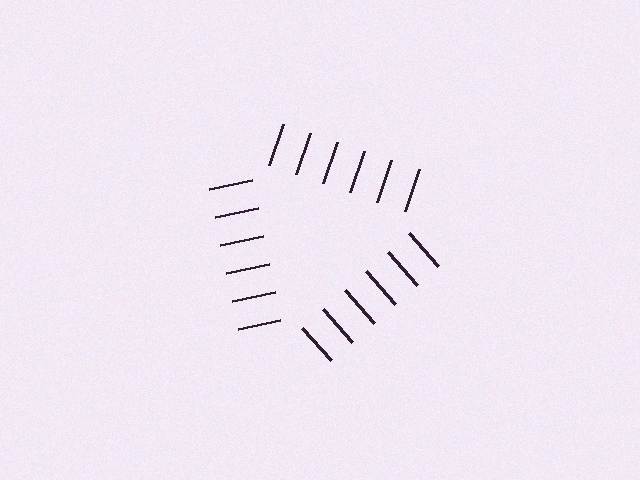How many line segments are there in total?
18 — 6 along each of the 3 edges.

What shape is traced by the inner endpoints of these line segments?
An illusory triangle — the line segments terminate on its edges but no continuous stroke is drawn.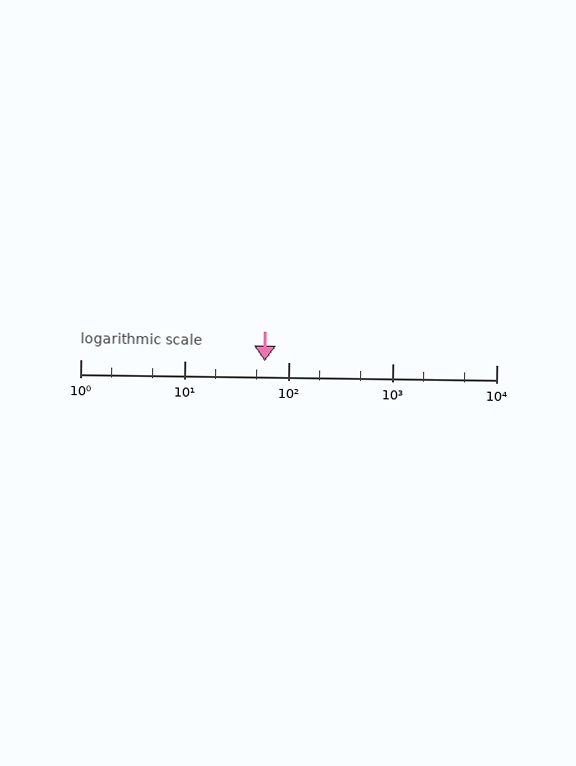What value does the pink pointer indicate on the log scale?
The pointer indicates approximately 60.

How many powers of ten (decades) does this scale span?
The scale spans 4 decades, from 1 to 10000.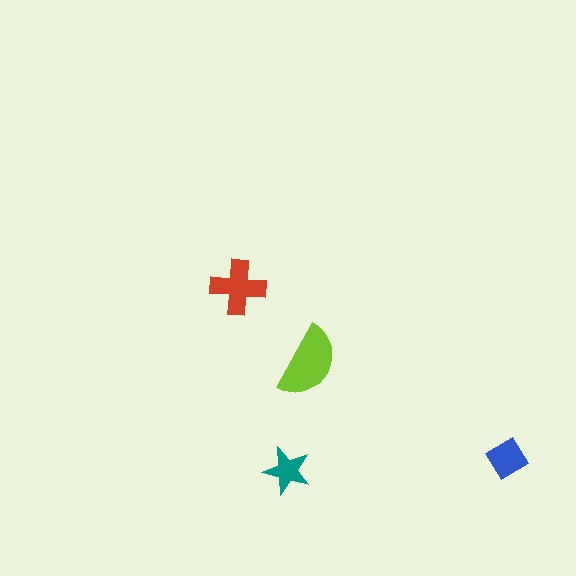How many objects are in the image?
There are 4 objects in the image.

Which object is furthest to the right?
The blue diamond is rightmost.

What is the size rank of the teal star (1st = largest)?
4th.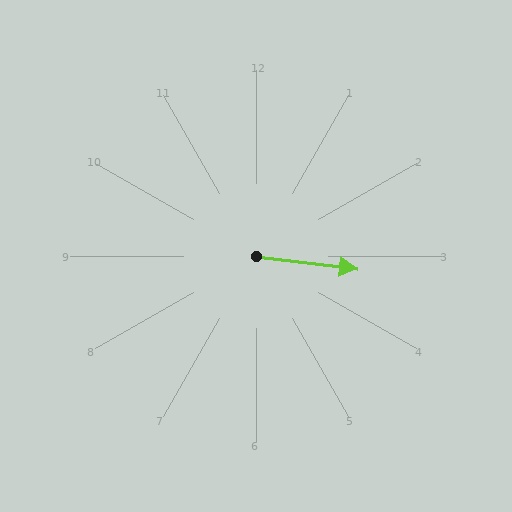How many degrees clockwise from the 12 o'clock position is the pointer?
Approximately 97 degrees.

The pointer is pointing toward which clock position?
Roughly 3 o'clock.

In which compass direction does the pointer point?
East.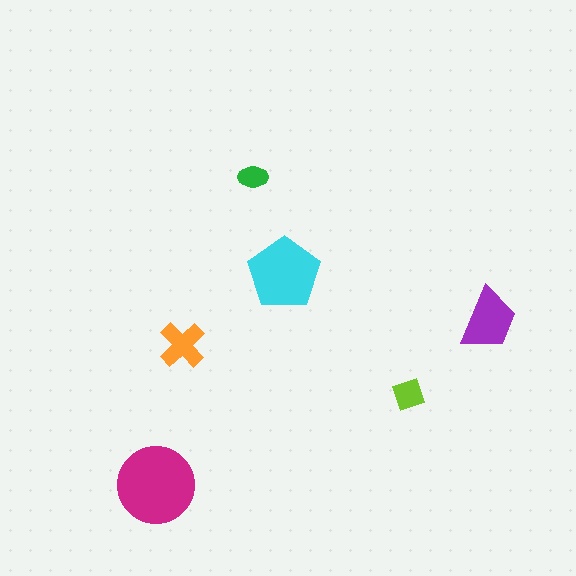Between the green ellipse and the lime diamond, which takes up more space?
The lime diamond.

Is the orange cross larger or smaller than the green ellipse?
Larger.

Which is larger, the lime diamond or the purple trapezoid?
The purple trapezoid.